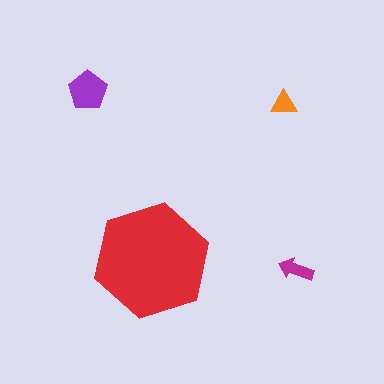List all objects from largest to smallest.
The red hexagon, the purple pentagon, the magenta arrow, the orange triangle.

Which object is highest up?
The purple pentagon is topmost.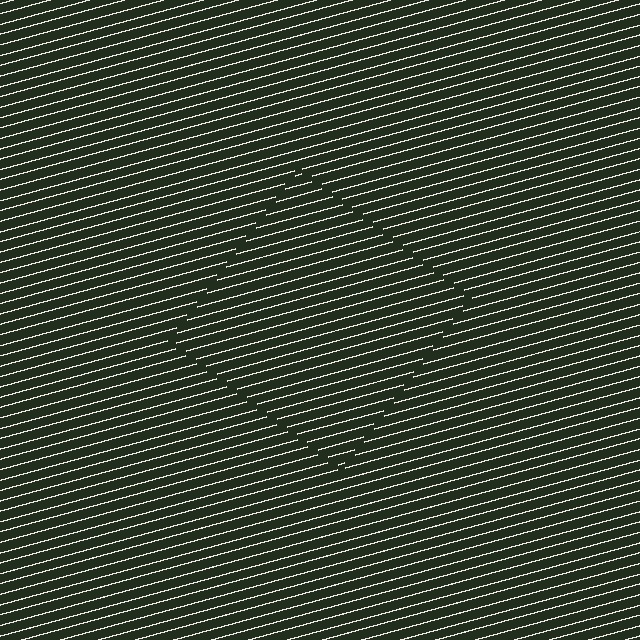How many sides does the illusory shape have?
4 sides — the line-ends trace a square.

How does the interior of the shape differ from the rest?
The interior of the shape contains the same grating, shifted by half a period — the contour is defined by the phase discontinuity where line-ends from the inner and outer gratings abut.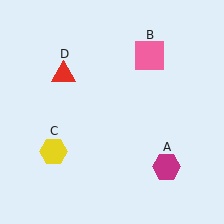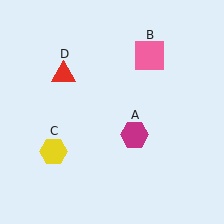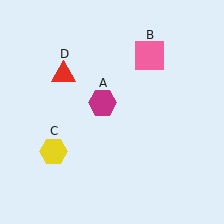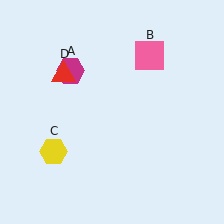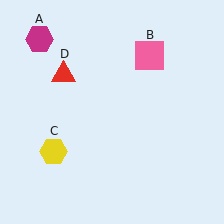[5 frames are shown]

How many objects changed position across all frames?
1 object changed position: magenta hexagon (object A).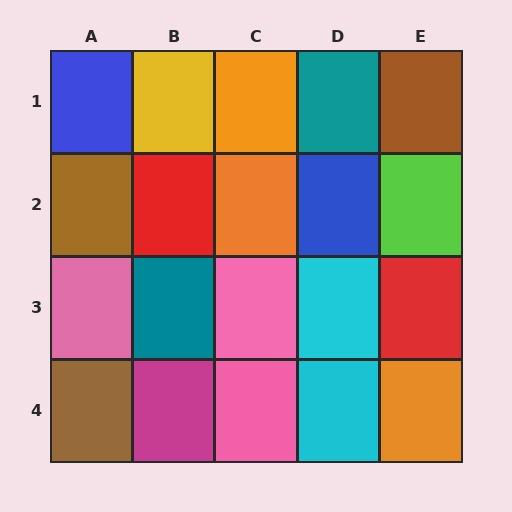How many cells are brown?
3 cells are brown.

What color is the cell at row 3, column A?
Pink.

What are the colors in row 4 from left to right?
Brown, magenta, pink, cyan, orange.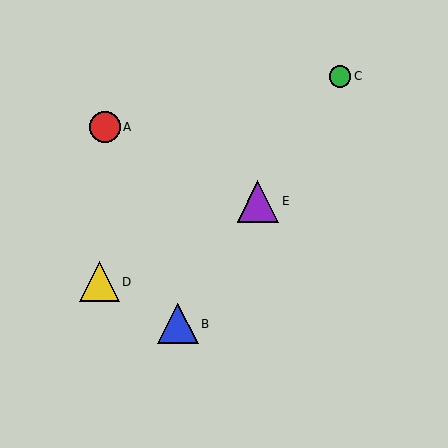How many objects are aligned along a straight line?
3 objects (B, C, E) are aligned along a straight line.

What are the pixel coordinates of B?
Object B is at (178, 324).